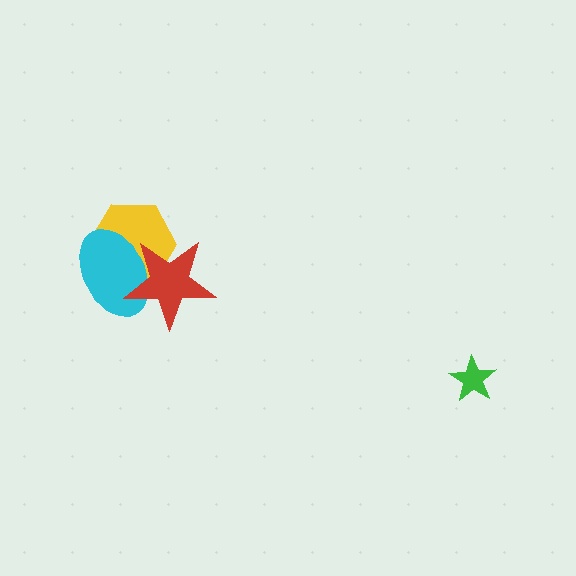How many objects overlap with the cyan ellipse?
2 objects overlap with the cyan ellipse.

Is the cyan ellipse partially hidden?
Yes, it is partially covered by another shape.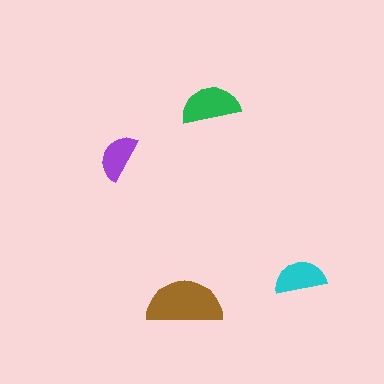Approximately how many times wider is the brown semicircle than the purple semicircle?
About 1.5 times wider.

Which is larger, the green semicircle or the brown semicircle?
The brown one.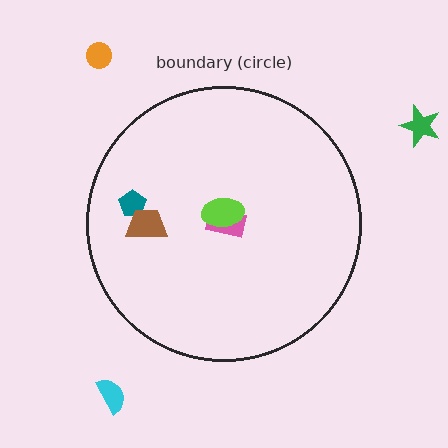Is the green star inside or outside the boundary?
Outside.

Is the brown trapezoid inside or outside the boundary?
Inside.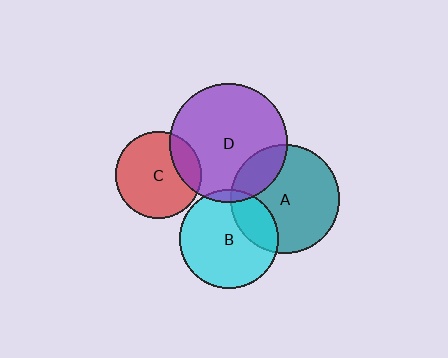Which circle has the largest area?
Circle D (purple).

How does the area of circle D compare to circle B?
Approximately 1.4 times.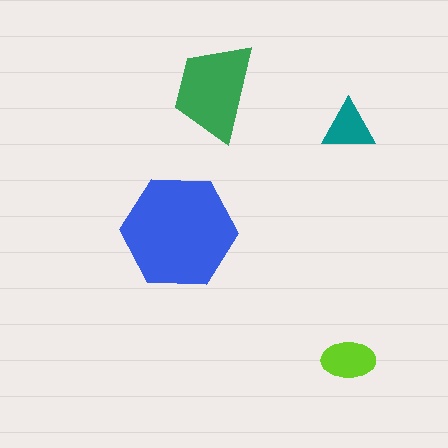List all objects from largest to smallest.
The blue hexagon, the green trapezoid, the lime ellipse, the teal triangle.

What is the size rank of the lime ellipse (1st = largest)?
3rd.